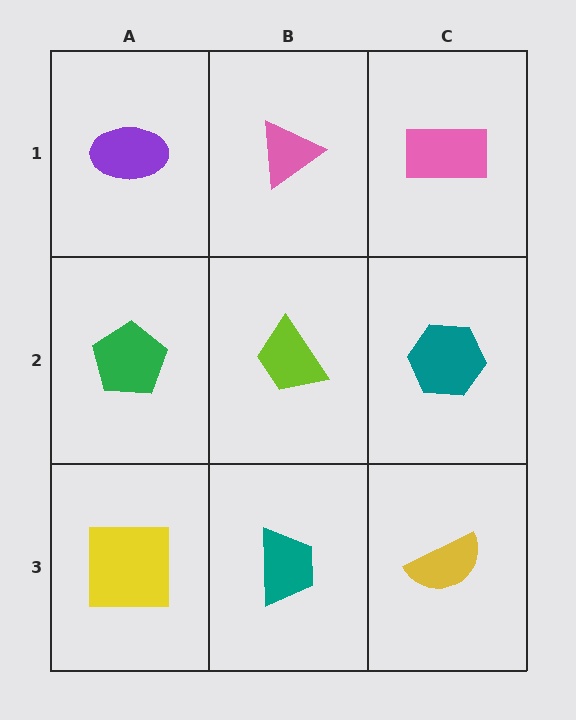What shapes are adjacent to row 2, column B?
A pink triangle (row 1, column B), a teal trapezoid (row 3, column B), a green pentagon (row 2, column A), a teal hexagon (row 2, column C).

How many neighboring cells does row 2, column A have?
3.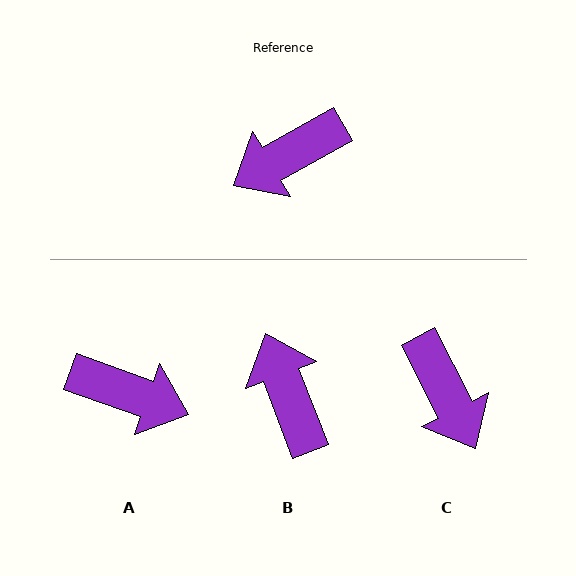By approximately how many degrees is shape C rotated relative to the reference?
Approximately 87 degrees counter-clockwise.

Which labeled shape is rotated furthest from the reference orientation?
A, about 131 degrees away.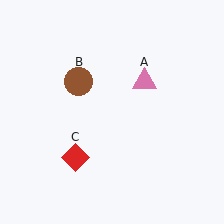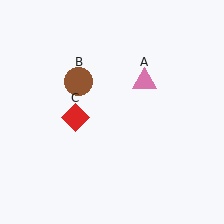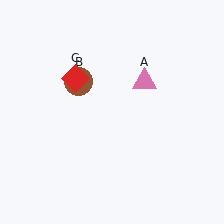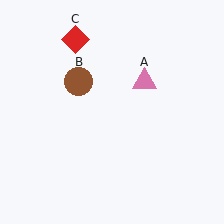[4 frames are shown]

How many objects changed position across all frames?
1 object changed position: red diamond (object C).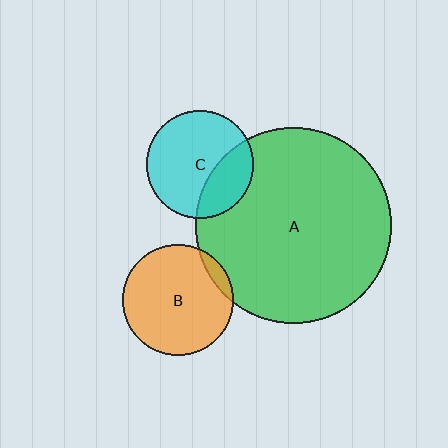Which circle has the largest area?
Circle A (green).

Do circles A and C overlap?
Yes.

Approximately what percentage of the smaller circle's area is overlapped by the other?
Approximately 30%.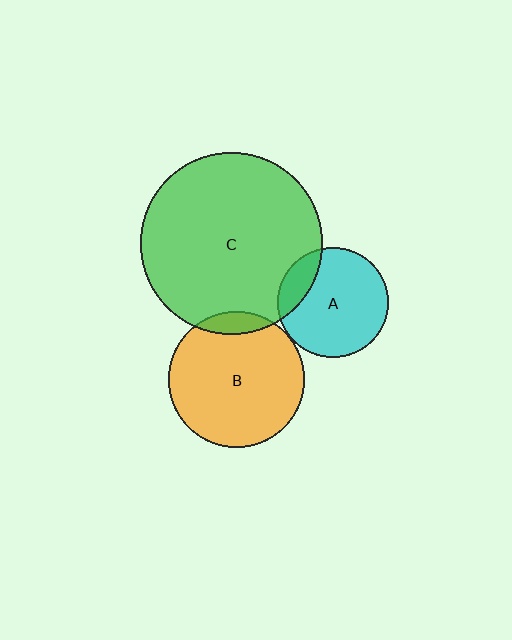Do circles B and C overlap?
Yes.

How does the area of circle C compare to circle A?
Approximately 2.7 times.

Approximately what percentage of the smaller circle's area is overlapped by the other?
Approximately 10%.